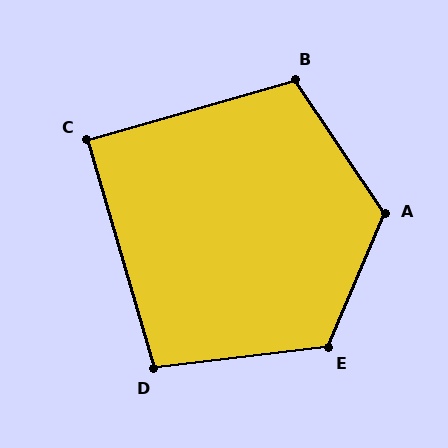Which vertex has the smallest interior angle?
C, at approximately 90 degrees.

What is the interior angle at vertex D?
Approximately 99 degrees (obtuse).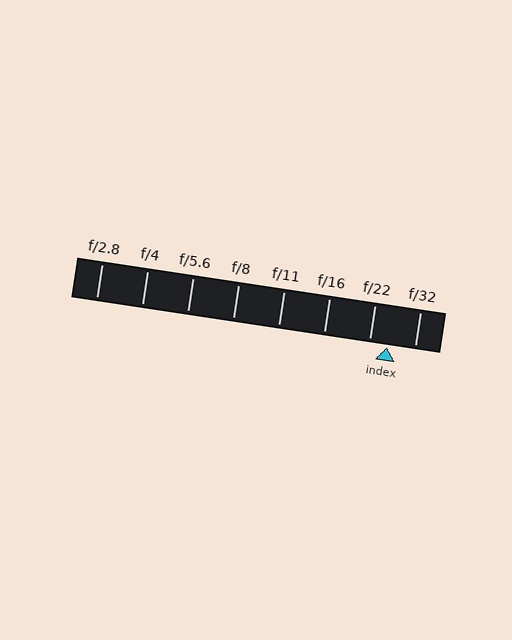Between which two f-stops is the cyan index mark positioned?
The index mark is between f/22 and f/32.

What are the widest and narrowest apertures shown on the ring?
The widest aperture shown is f/2.8 and the narrowest is f/32.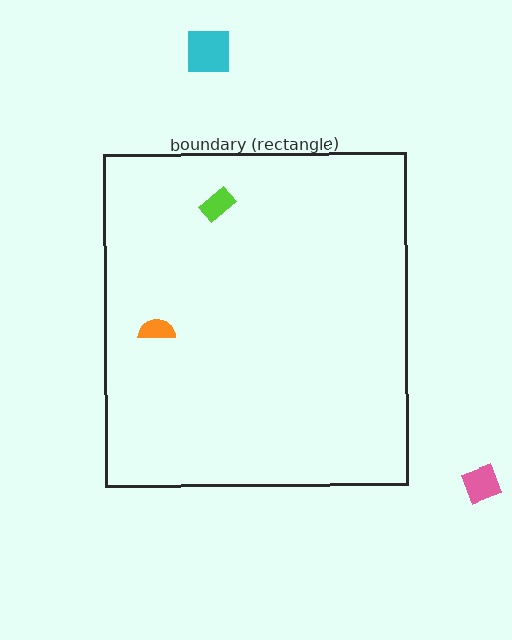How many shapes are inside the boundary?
2 inside, 2 outside.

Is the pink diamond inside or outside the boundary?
Outside.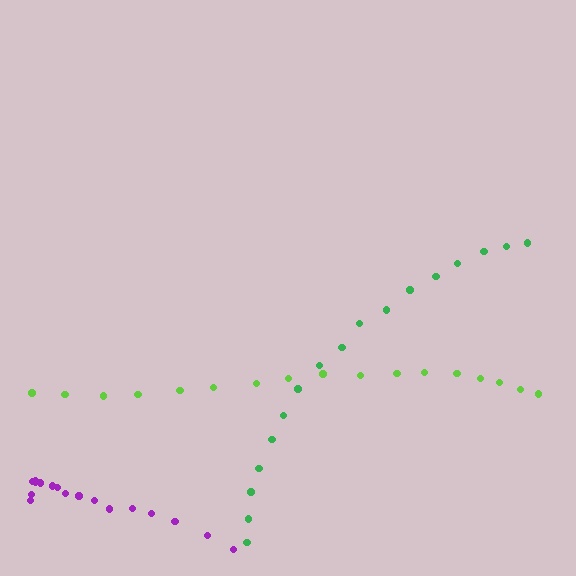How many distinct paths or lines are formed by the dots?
There are 3 distinct paths.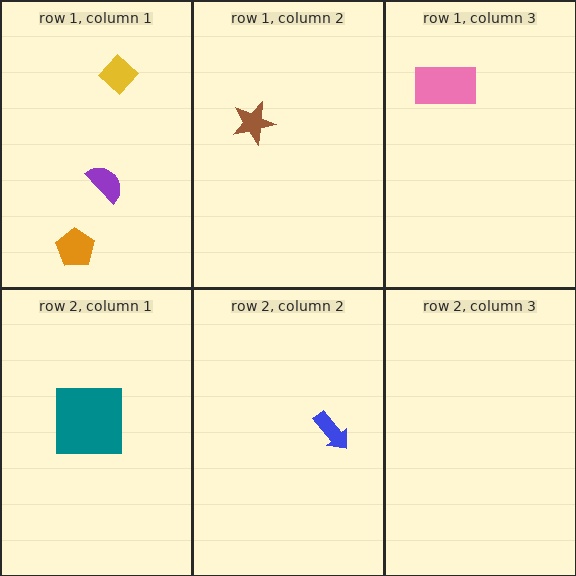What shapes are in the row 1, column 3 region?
The pink rectangle.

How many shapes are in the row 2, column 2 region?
1.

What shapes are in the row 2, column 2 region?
The blue arrow.